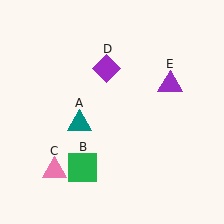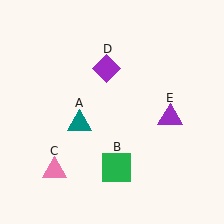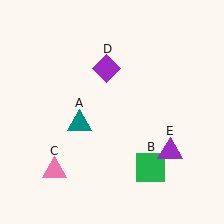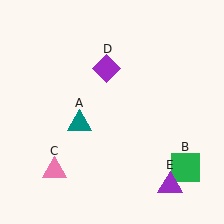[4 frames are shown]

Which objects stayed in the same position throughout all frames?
Teal triangle (object A) and pink triangle (object C) and purple diamond (object D) remained stationary.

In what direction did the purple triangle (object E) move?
The purple triangle (object E) moved down.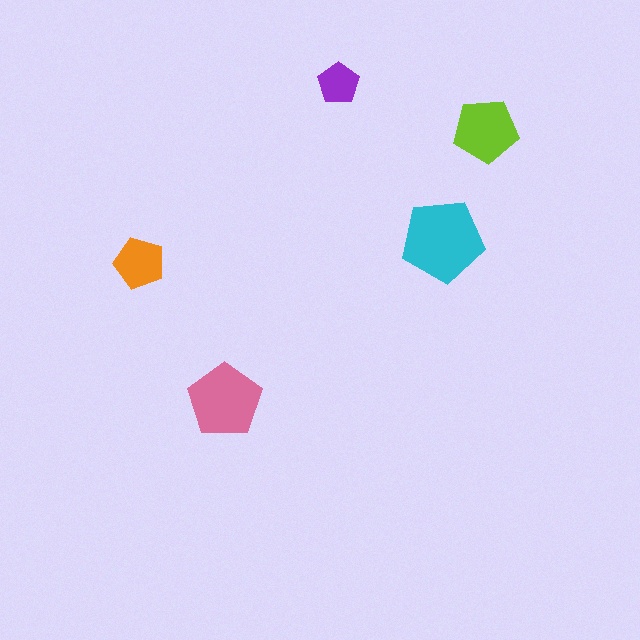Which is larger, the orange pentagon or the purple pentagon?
The orange one.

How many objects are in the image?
There are 5 objects in the image.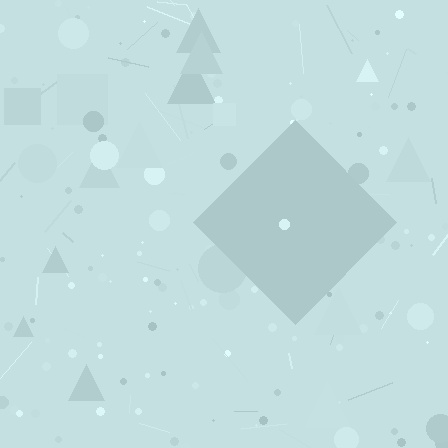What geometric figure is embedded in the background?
A diamond is embedded in the background.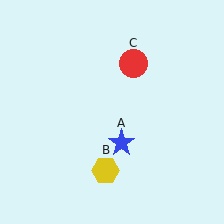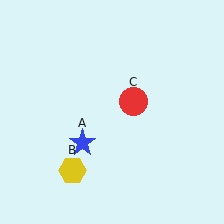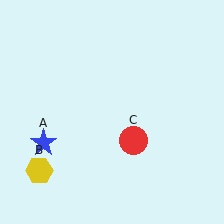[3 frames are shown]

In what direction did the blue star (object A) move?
The blue star (object A) moved left.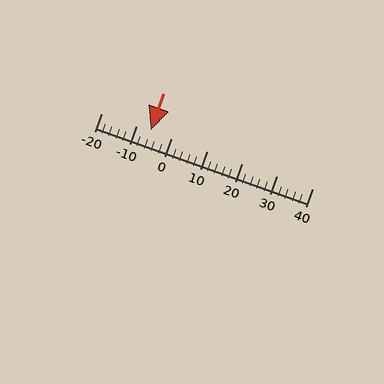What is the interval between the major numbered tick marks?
The major tick marks are spaced 10 units apart.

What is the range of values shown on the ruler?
The ruler shows values from -20 to 40.